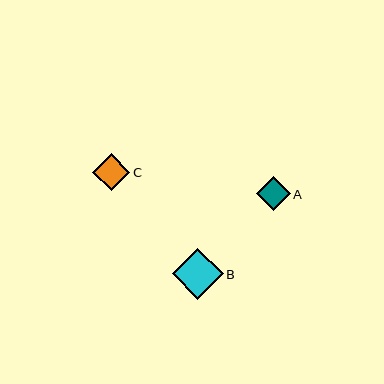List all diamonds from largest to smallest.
From largest to smallest: B, C, A.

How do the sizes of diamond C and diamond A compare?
Diamond C and diamond A are approximately the same size.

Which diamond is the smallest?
Diamond A is the smallest with a size of approximately 34 pixels.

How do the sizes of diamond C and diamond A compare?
Diamond C and diamond A are approximately the same size.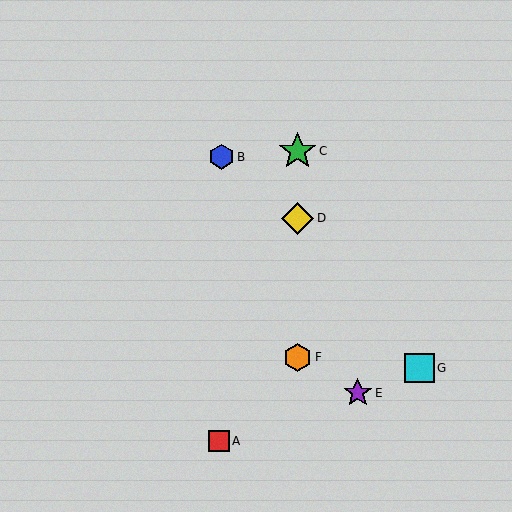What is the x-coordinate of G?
Object G is at x≈420.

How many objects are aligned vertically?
3 objects (C, D, F) are aligned vertically.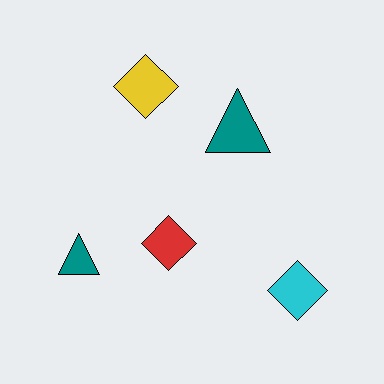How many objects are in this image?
There are 5 objects.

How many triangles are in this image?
There are 2 triangles.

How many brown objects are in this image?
There are no brown objects.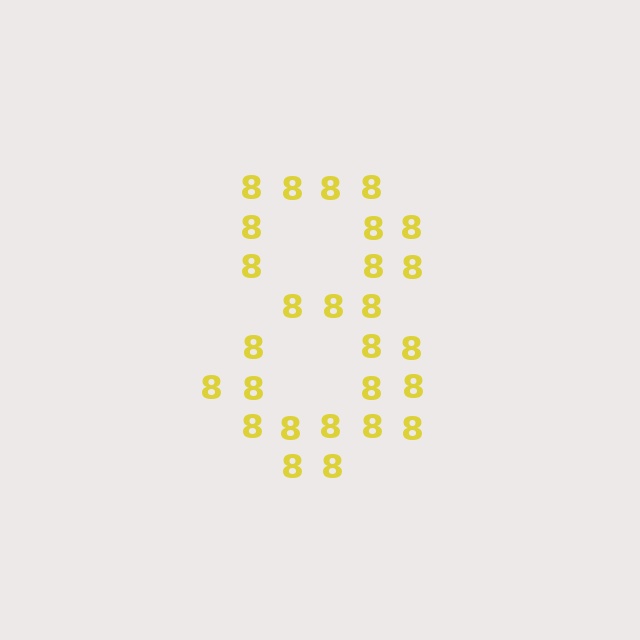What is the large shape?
The large shape is the digit 8.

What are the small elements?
The small elements are digit 8's.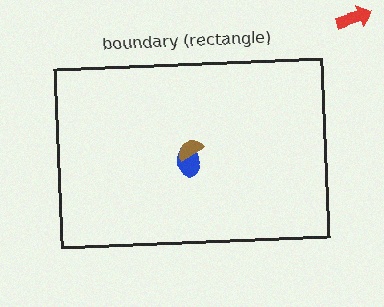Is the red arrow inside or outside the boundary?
Outside.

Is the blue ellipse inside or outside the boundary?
Inside.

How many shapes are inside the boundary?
2 inside, 1 outside.